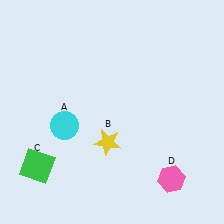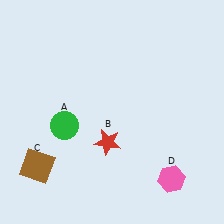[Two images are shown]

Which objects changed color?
A changed from cyan to green. B changed from yellow to red. C changed from green to brown.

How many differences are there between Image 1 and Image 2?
There are 3 differences between the two images.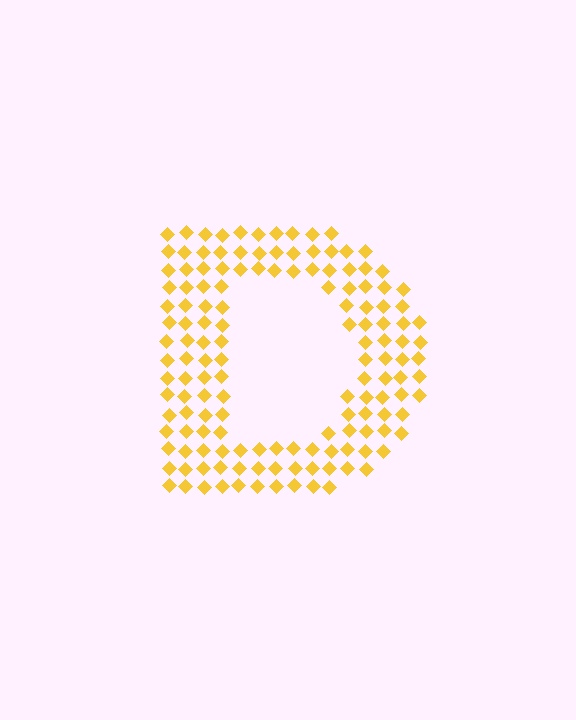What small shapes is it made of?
It is made of small diamonds.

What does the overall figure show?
The overall figure shows the letter D.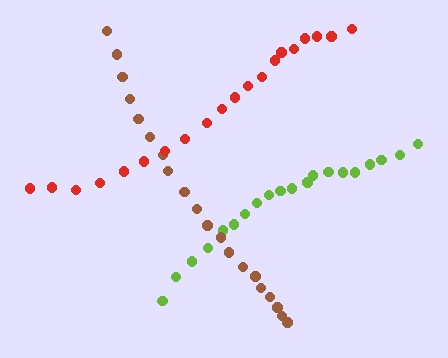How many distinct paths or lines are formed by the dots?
There are 3 distinct paths.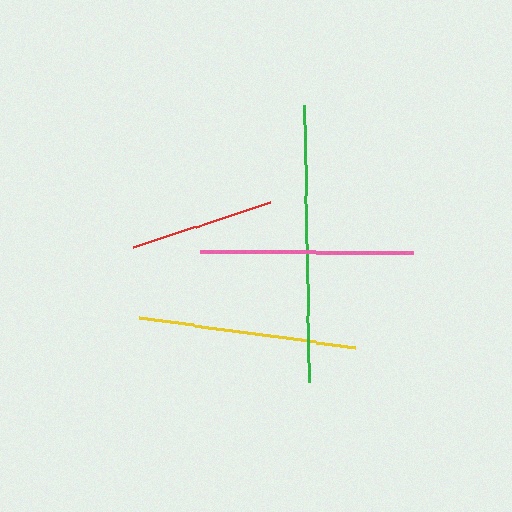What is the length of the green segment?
The green segment is approximately 278 pixels long.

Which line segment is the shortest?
The red line is the shortest at approximately 144 pixels.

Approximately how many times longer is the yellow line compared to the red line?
The yellow line is approximately 1.5 times the length of the red line.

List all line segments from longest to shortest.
From longest to shortest: green, yellow, pink, red.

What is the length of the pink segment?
The pink segment is approximately 214 pixels long.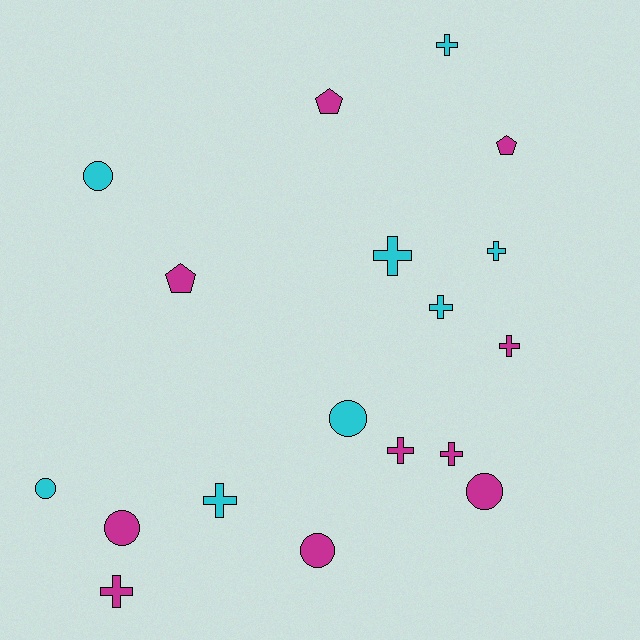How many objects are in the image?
There are 18 objects.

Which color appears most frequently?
Magenta, with 10 objects.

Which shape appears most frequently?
Cross, with 9 objects.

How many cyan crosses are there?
There are 5 cyan crosses.